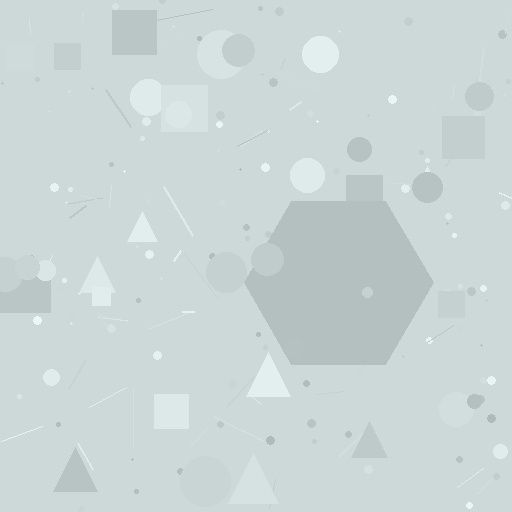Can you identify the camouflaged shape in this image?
The camouflaged shape is a hexagon.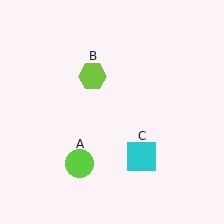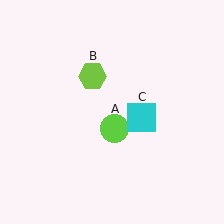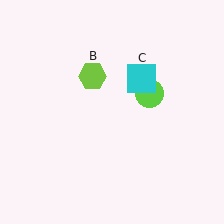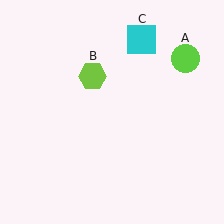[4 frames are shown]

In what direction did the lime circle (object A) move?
The lime circle (object A) moved up and to the right.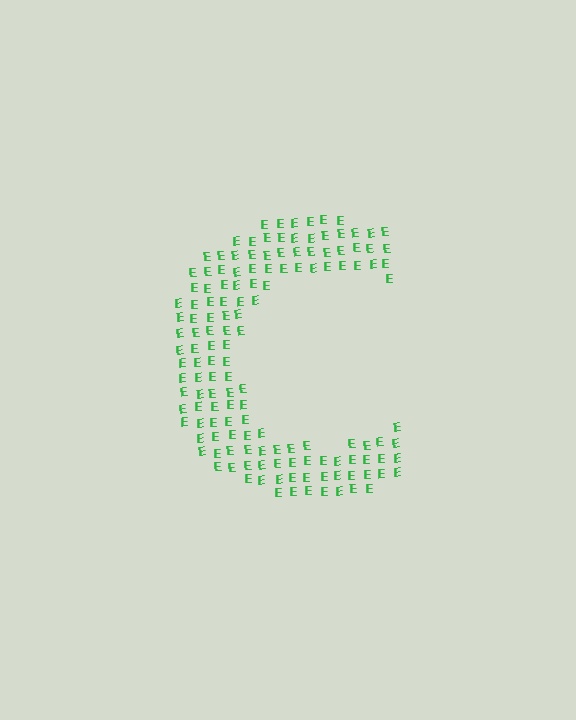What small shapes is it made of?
It is made of small letter E's.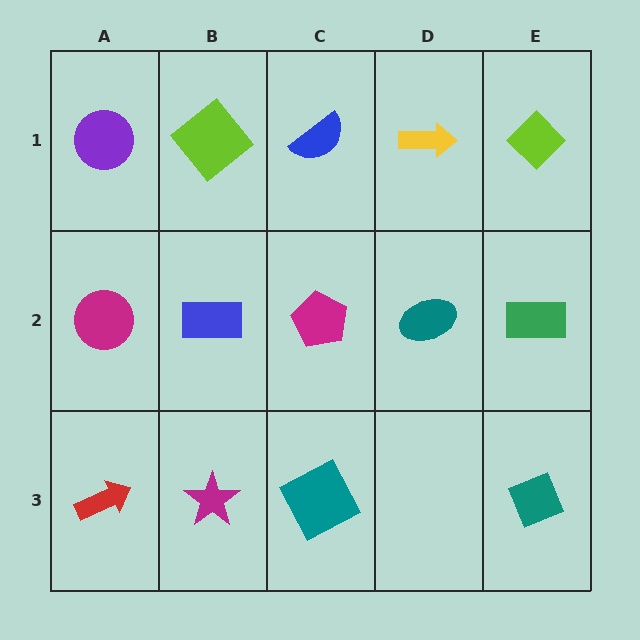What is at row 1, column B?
A lime diamond.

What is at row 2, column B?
A blue rectangle.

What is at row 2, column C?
A magenta pentagon.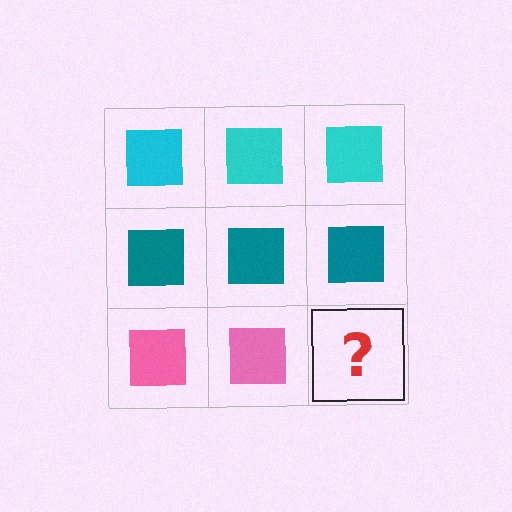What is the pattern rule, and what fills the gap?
The rule is that each row has a consistent color. The gap should be filled with a pink square.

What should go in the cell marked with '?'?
The missing cell should contain a pink square.